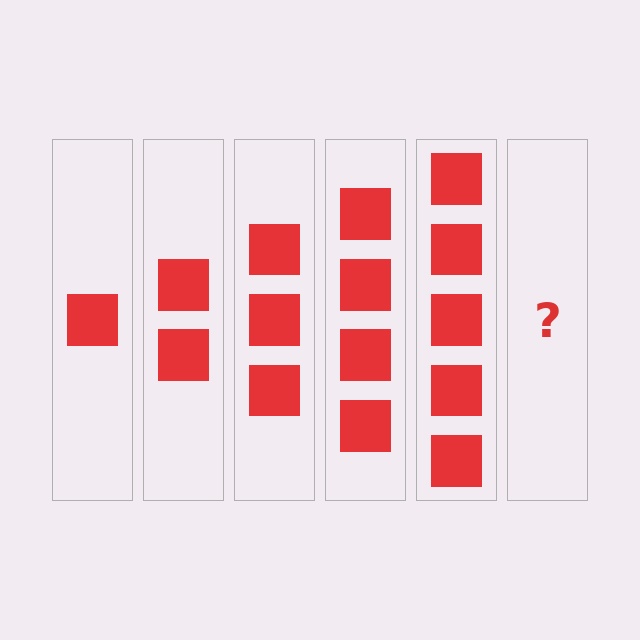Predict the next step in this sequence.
The next step is 6 squares.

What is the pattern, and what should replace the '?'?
The pattern is that each step adds one more square. The '?' should be 6 squares.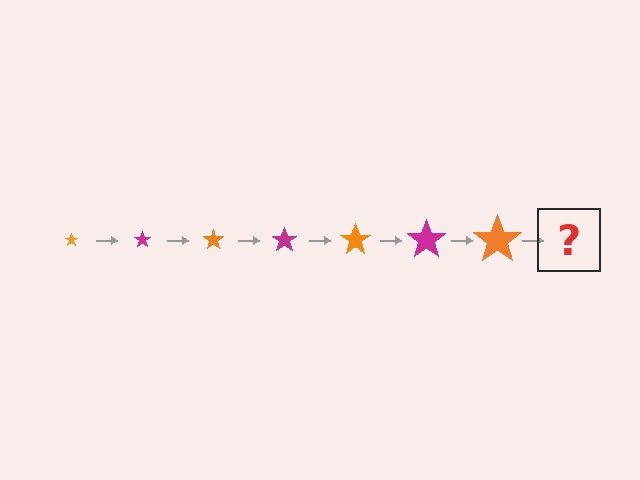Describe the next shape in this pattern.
It should be a magenta star, larger than the previous one.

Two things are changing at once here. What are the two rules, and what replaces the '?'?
The two rules are that the star grows larger each step and the color cycles through orange and magenta. The '?' should be a magenta star, larger than the previous one.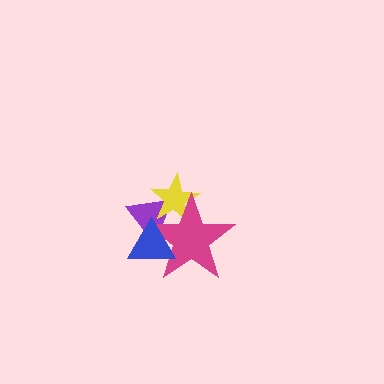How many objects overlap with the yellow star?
2 objects overlap with the yellow star.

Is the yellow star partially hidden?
Yes, it is partially covered by another shape.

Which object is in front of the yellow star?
The magenta star is in front of the yellow star.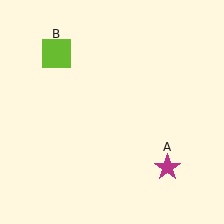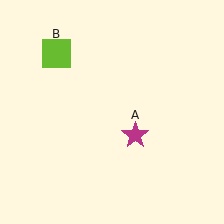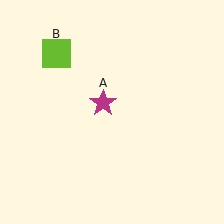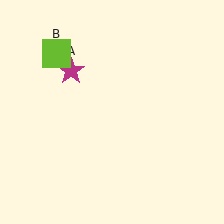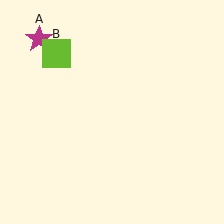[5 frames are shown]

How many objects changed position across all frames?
1 object changed position: magenta star (object A).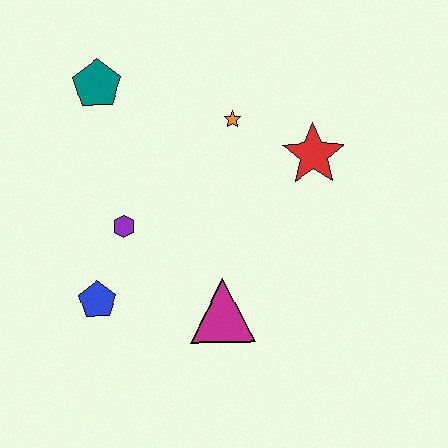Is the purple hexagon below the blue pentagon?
No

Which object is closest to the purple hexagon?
The blue pentagon is closest to the purple hexagon.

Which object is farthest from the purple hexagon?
The red star is farthest from the purple hexagon.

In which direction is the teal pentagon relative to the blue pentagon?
The teal pentagon is above the blue pentagon.